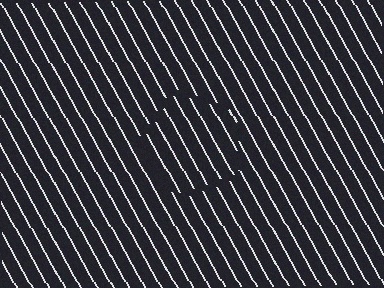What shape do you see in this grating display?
An illusory pentagon. The interior of the shape contains the same grating, shifted by half a period — the contour is defined by the phase discontinuity where line-ends from the inner and outer gratings abut.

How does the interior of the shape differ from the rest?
The interior of the shape contains the same grating, shifted by half a period — the contour is defined by the phase discontinuity where line-ends from the inner and outer gratings abut.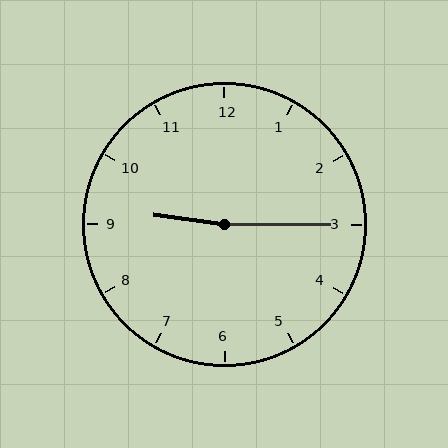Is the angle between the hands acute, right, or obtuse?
It is obtuse.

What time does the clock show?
9:15.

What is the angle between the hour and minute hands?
Approximately 172 degrees.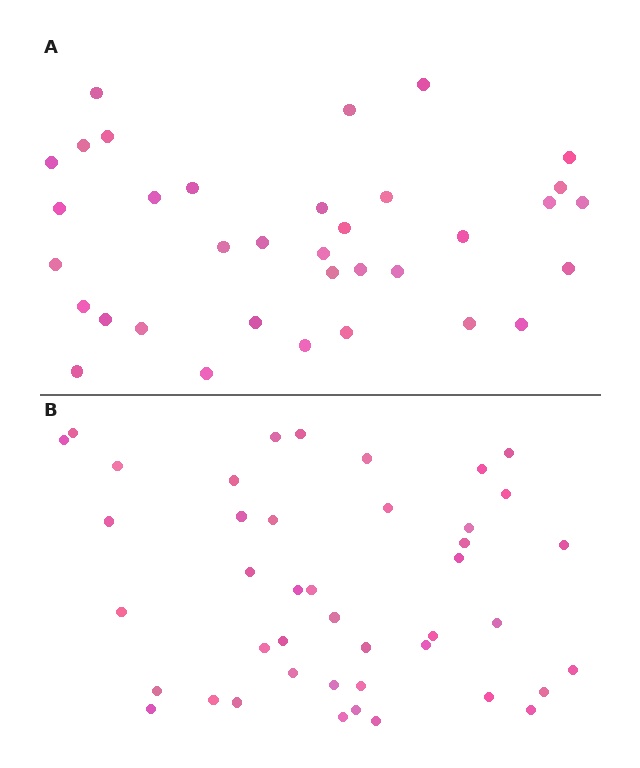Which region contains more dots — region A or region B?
Region B (the bottom region) has more dots.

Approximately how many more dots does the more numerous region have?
Region B has roughly 8 or so more dots than region A.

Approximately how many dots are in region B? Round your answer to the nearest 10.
About 40 dots. (The exact count is 43, which rounds to 40.)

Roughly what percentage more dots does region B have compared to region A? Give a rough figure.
About 25% more.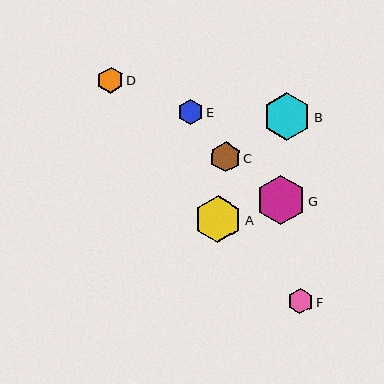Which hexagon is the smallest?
Hexagon F is the smallest with a size of approximately 25 pixels.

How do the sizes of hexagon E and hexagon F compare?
Hexagon E and hexagon F are approximately the same size.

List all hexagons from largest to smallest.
From largest to smallest: G, B, A, C, D, E, F.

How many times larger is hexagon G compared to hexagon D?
Hexagon G is approximately 1.9 times the size of hexagon D.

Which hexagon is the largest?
Hexagon G is the largest with a size of approximately 49 pixels.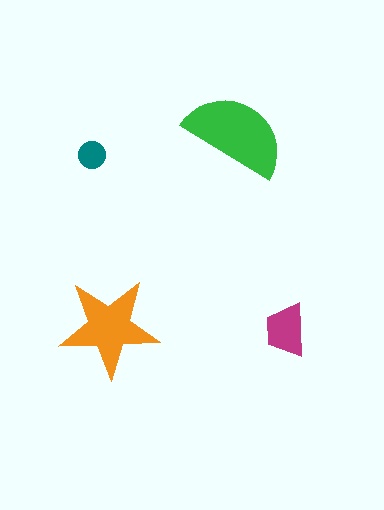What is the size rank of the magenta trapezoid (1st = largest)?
3rd.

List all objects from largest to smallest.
The green semicircle, the orange star, the magenta trapezoid, the teal circle.